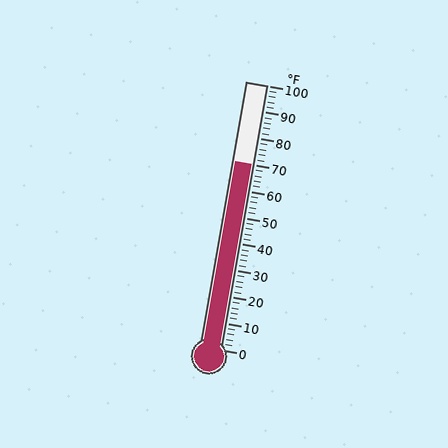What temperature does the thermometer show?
The thermometer shows approximately 70°F.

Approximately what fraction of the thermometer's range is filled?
The thermometer is filled to approximately 70% of its range.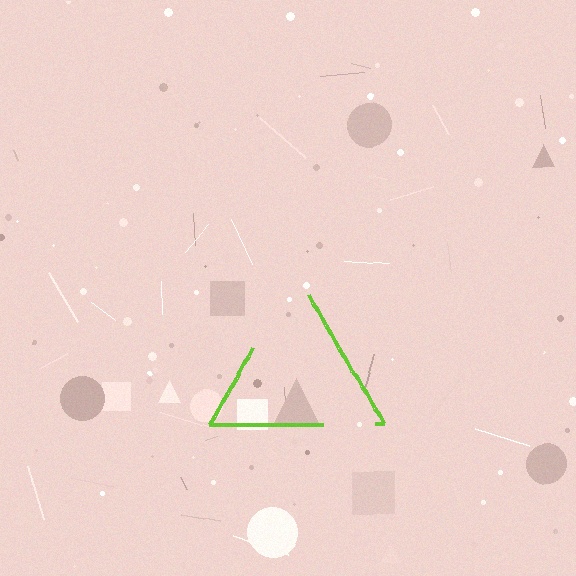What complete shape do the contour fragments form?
The contour fragments form a triangle.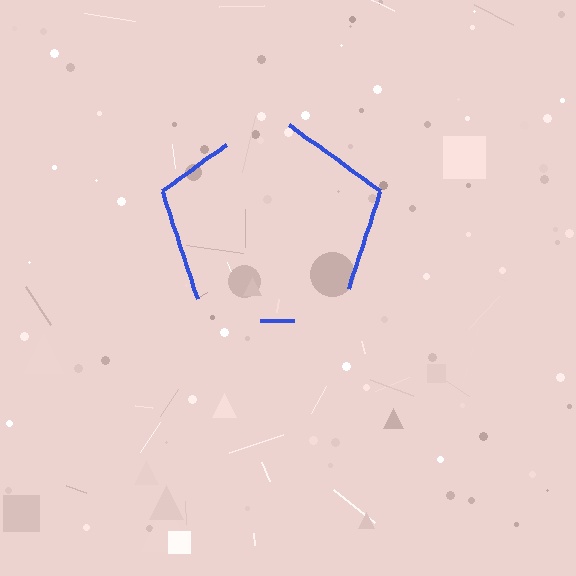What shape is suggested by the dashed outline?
The dashed outline suggests a pentagon.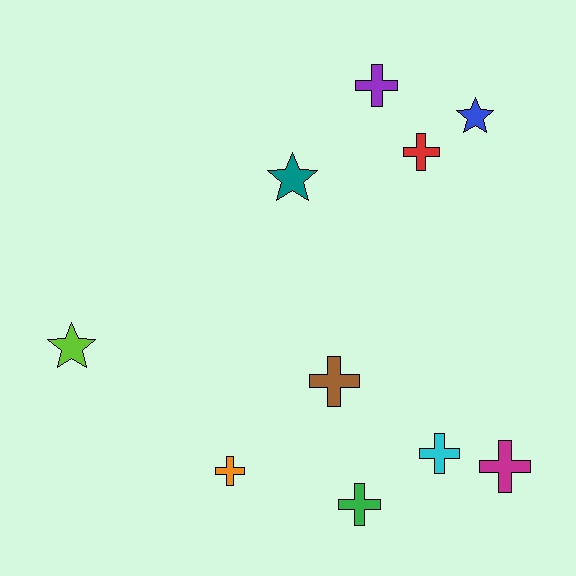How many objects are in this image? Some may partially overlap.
There are 10 objects.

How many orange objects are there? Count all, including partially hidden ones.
There is 1 orange object.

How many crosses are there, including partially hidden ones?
There are 7 crosses.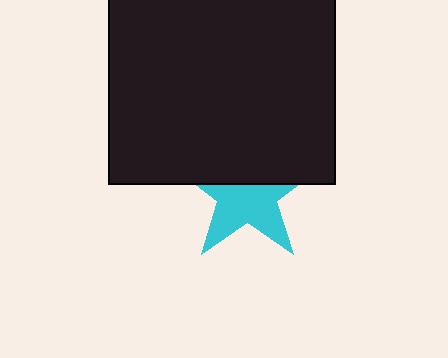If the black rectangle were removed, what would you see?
You would see the complete cyan star.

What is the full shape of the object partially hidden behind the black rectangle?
The partially hidden object is a cyan star.